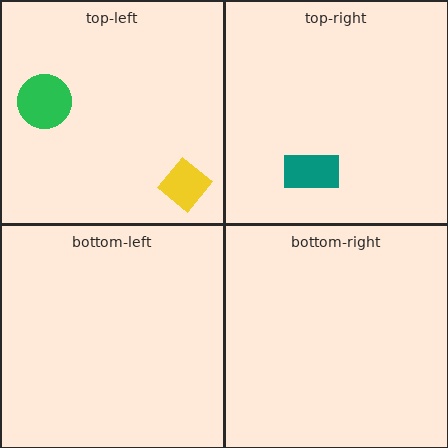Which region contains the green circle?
The top-left region.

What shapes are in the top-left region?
The yellow diamond, the green circle.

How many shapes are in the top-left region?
2.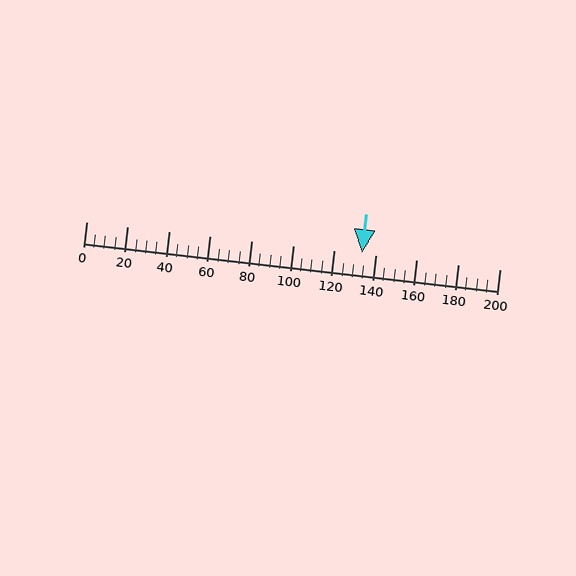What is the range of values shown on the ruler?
The ruler shows values from 0 to 200.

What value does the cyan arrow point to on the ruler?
The cyan arrow points to approximately 133.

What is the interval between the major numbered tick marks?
The major tick marks are spaced 20 units apart.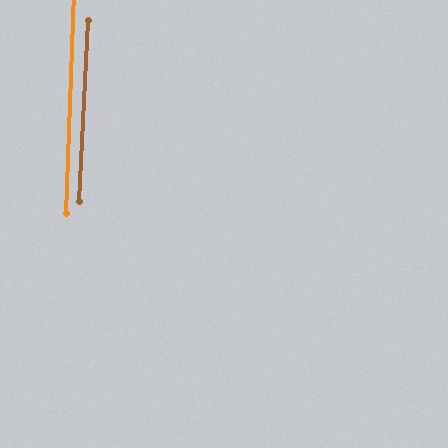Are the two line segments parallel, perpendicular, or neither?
Parallel — their directions differ by only 1.1°.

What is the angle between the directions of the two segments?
Approximately 1 degree.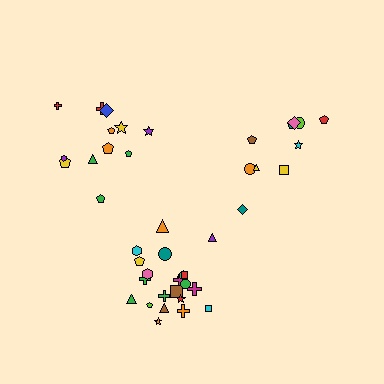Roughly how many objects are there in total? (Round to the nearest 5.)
Roughly 45 objects in total.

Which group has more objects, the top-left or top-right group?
The top-left group.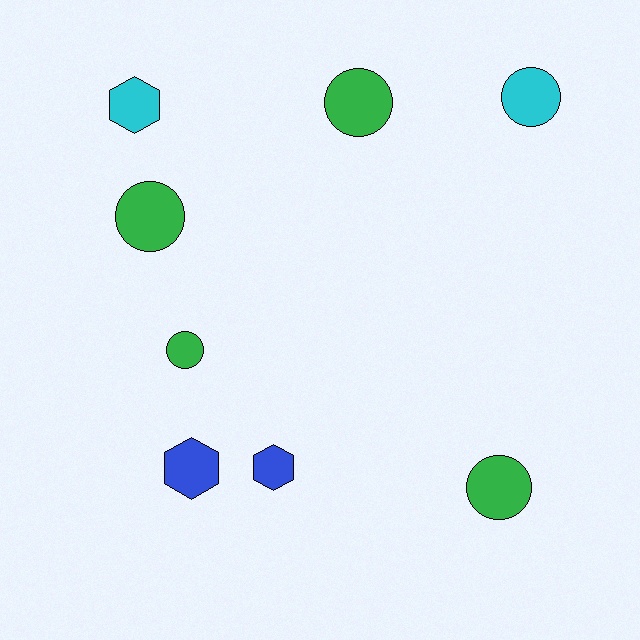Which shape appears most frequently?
Circle, with 5 objects.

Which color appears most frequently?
Green, with 4 objects.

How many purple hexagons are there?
There are no purple hexagons.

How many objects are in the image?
There are 8 objects.